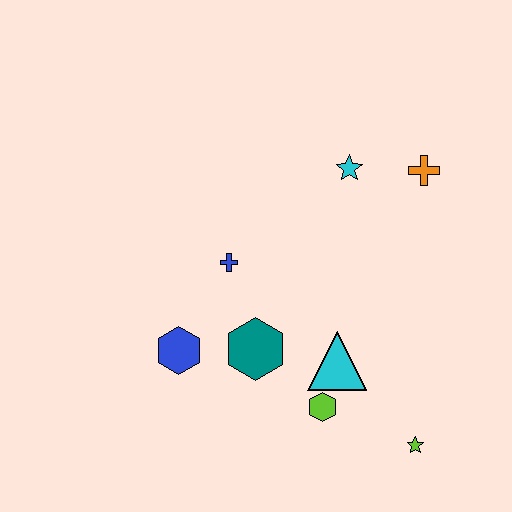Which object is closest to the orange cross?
The cyan star is closest to the orange cross.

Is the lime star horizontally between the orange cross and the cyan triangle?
Yes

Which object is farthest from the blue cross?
The lime star is farthest from the blue cross.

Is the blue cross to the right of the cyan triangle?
No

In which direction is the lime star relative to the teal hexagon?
The lime star is to the right of the teal hexagon.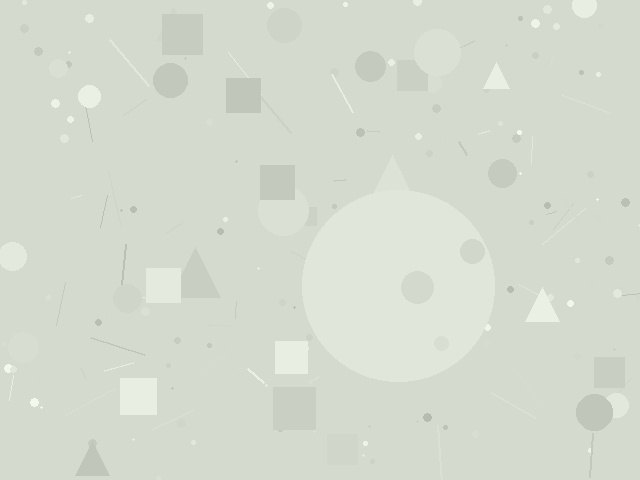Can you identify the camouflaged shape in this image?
The camouflaged shape is a circle.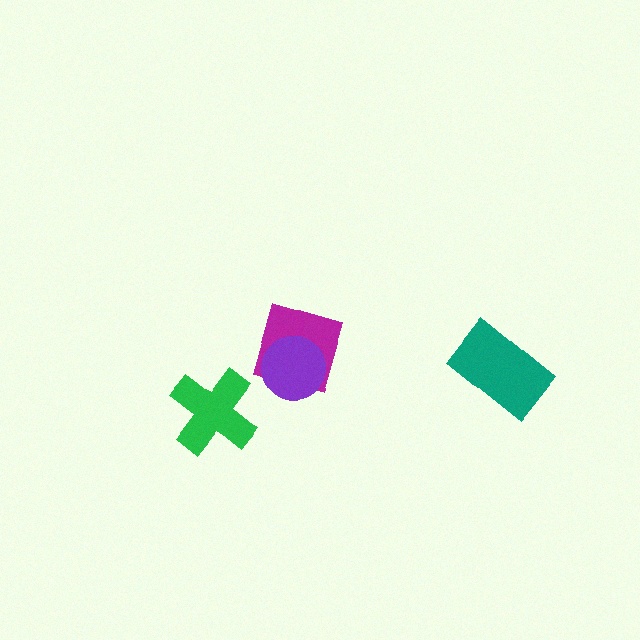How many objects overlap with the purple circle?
1 object overlaps with the purple circle.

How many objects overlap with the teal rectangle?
0 objects overlap with the teal rectangle.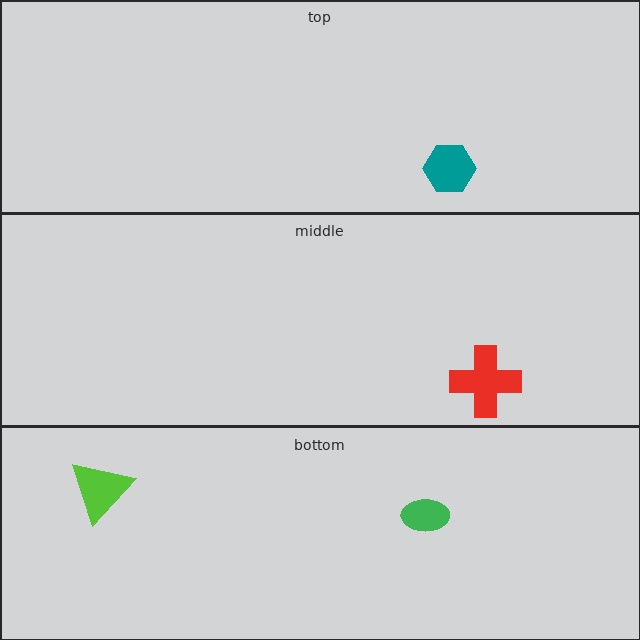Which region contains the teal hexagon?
The top region.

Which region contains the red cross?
The middle region.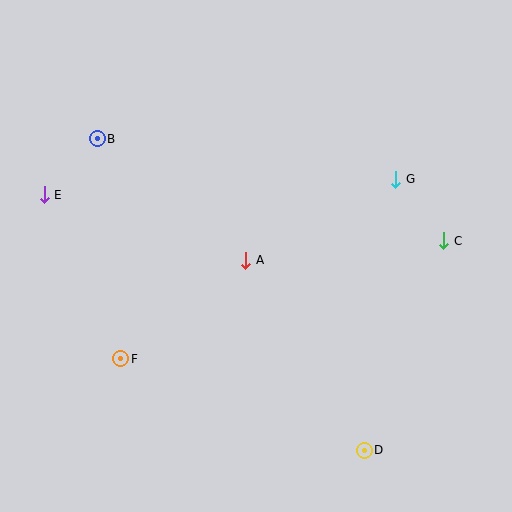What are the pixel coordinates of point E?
Point E is at (44, 195).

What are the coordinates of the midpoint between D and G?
The midpoint between D and G is at (380, 315).